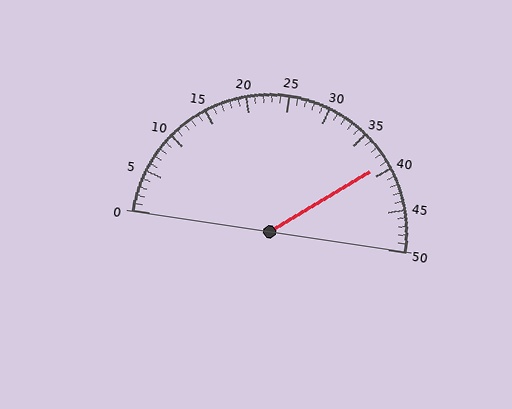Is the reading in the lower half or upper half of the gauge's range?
The reading is in the upper half of the range (0 to 50).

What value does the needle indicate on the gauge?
The needle indicates approximately 39.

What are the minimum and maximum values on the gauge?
The gauge ranges from 0 to 50.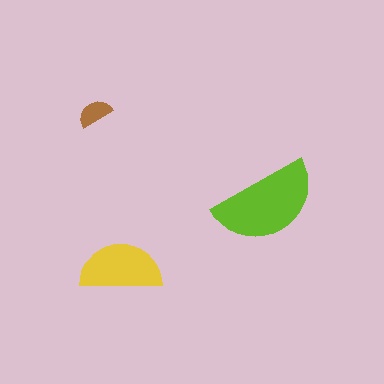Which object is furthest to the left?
The brown semicircle is leftmost.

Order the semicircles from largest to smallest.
the lime one, the yellow one, the brown one.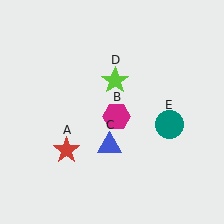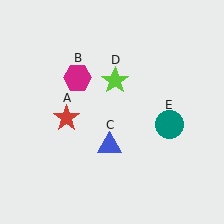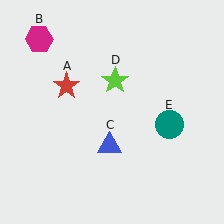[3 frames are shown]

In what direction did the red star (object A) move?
The red star (object A) moved up.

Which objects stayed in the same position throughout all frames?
Blue triangle (object C) and lime star (object D) and teal circle (object E) remained stationary.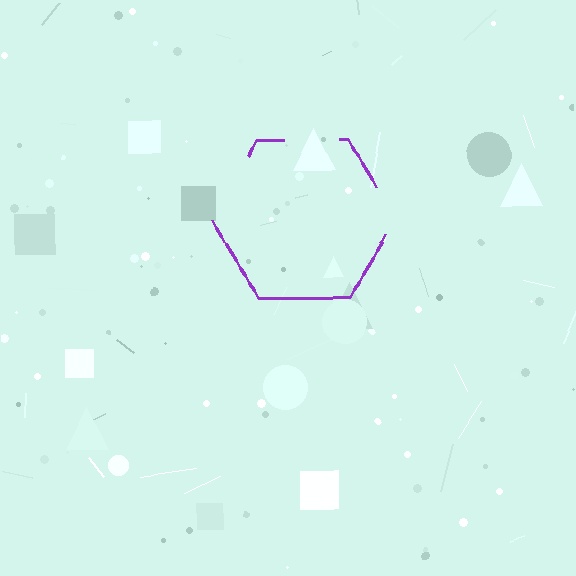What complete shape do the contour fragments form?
The contour fragments form a hexagon.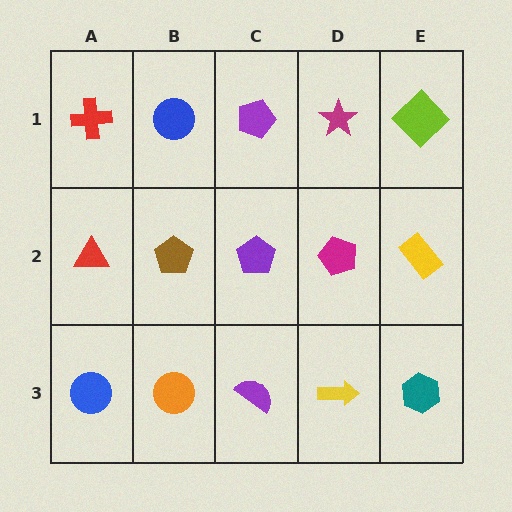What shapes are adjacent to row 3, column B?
A brown pentagon (row 2, column B), a blue circle (row 3, column A), a purple semicircle (row 3, column C).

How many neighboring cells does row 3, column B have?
3.